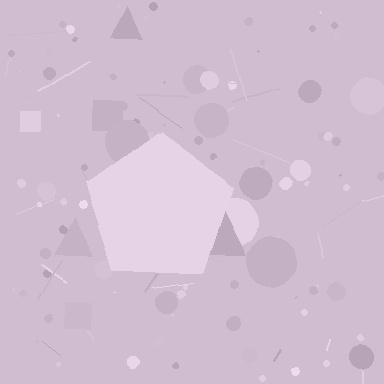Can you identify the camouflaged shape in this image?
The camouflaged shape is a pentagon.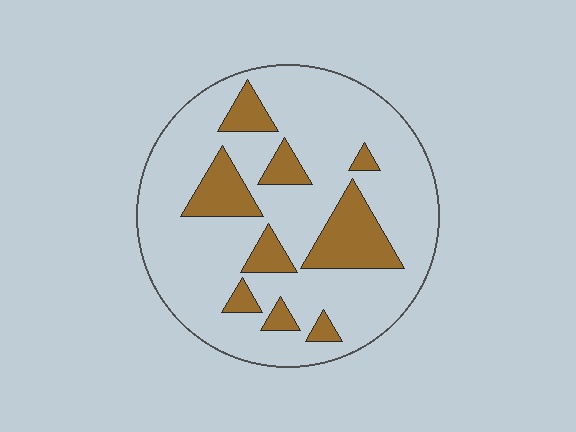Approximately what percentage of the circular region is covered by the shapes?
Approximately 20%.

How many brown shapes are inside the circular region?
9.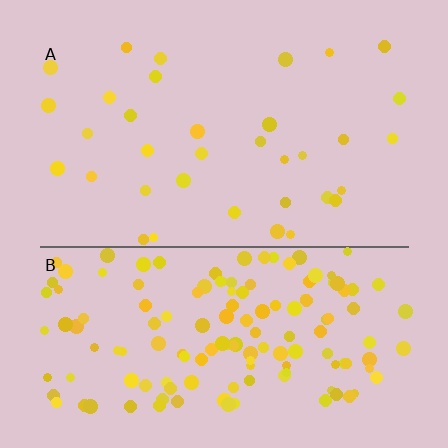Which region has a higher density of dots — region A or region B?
B (the bottom).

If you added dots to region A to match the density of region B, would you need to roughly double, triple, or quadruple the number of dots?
Approximately quadruple.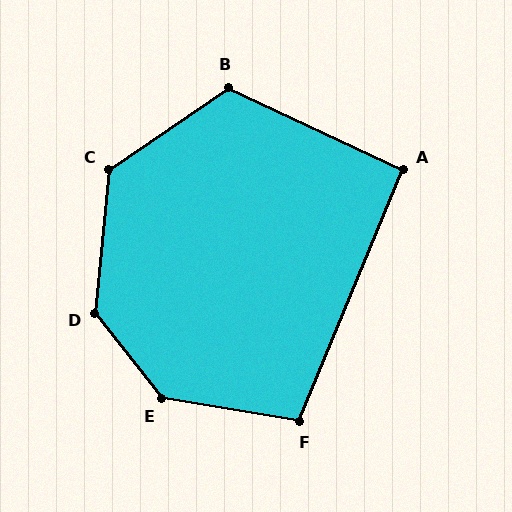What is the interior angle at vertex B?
Approximately 120 degrees (obtuse).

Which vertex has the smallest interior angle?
A, at approximately 93 degrees.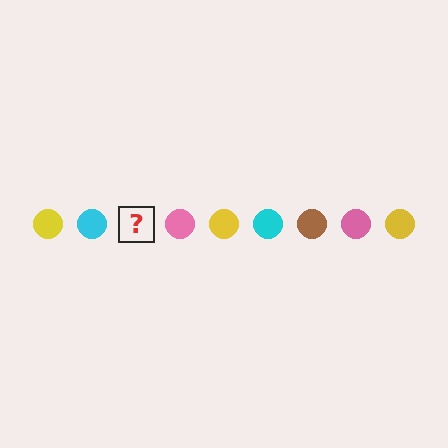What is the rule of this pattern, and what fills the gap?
The rule is that the pattern cycles through yellow, cyan, brown, pink circles. The gap should be filled with a brown circle.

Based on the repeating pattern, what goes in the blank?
The blank should be a brown circle.